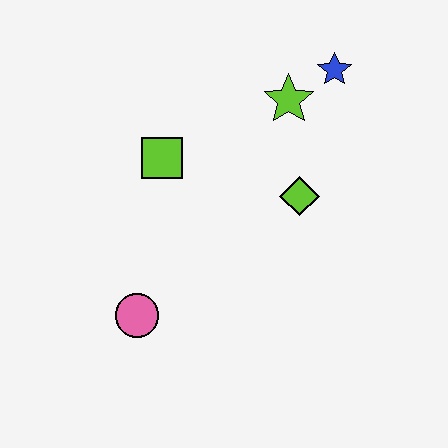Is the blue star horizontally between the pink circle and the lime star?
No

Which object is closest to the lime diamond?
The lime star is closest to the lime diamond.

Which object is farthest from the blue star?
The pink circle is farthest from the blue star.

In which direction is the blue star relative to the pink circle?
The blue star is above the pink circle.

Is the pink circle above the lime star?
No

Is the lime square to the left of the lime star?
Yes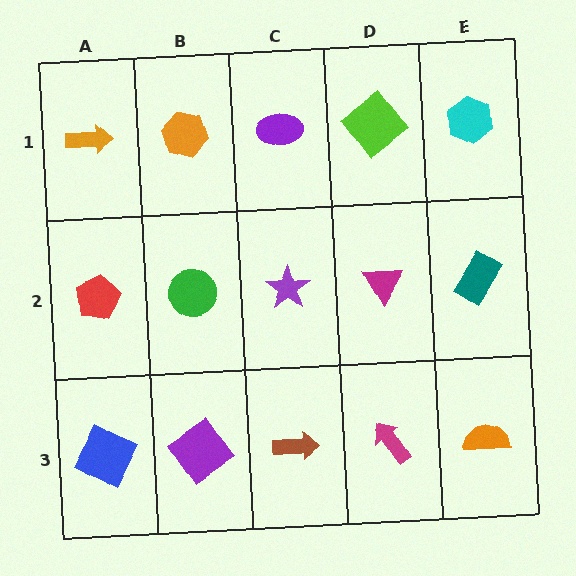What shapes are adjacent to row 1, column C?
A purple star (row 2, column C), an orange hexagon (row 1, column B), a lime diamond (row 1, column D).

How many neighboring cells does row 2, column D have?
4.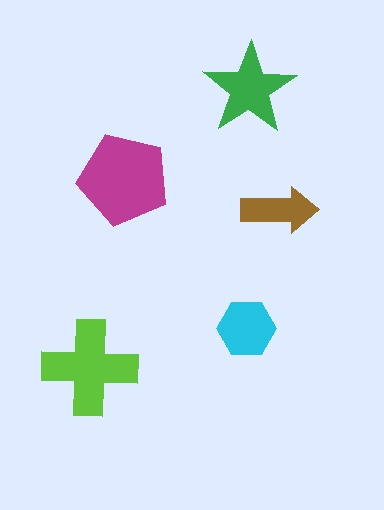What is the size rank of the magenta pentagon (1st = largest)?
1st.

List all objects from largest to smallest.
The magenta pentagon, the lime cross, the green star, the cyan hexagon, the brown arrow.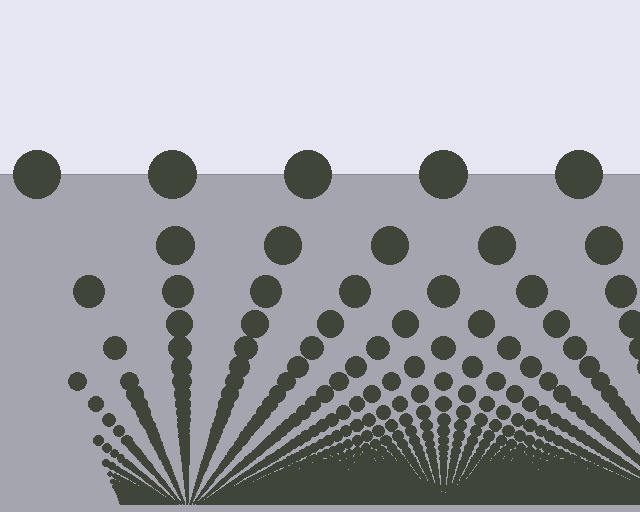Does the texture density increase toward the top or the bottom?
Density increases toward the bottom.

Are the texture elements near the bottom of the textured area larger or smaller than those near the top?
Smaller. The gradient is inverted — elements near the bottom are smaller and denser.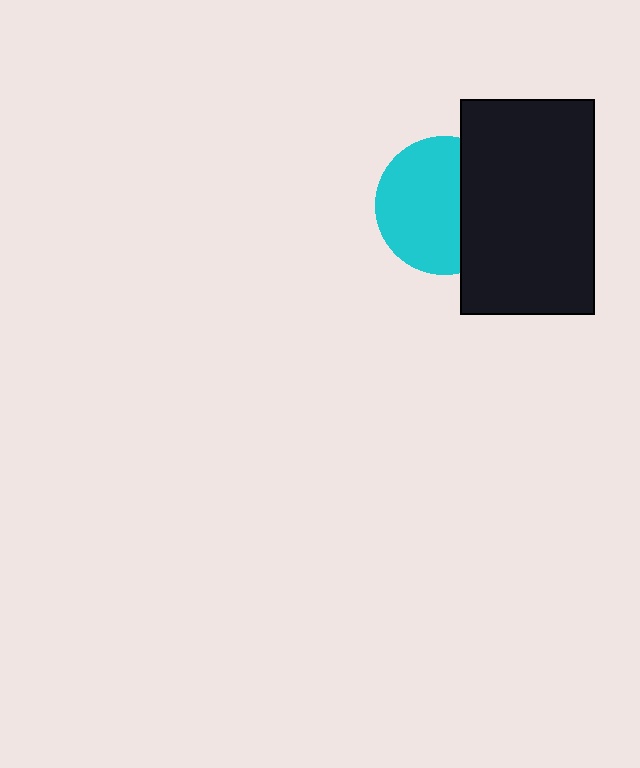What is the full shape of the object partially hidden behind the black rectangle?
The partially hidden object is a cyan circle.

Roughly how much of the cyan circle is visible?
About half of it is visible (roughly 64%).